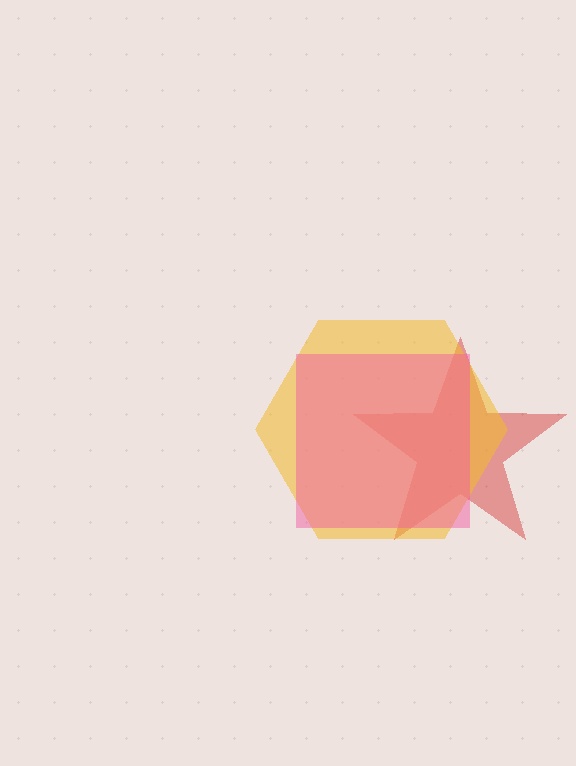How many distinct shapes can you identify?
There are 3 distinct shapes: a red star, a yellow hexagon, a pink square.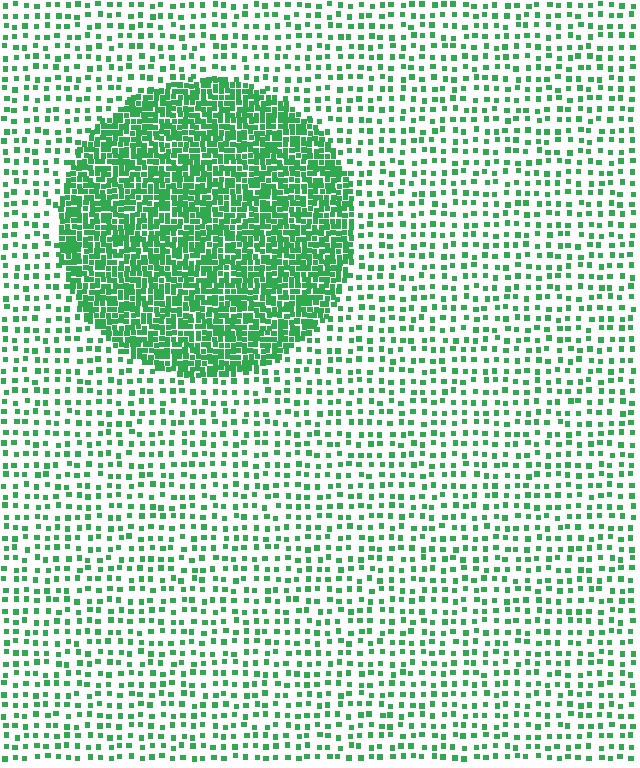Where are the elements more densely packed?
The elements are more densely packed inside the circle boundary.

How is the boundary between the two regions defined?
The boundary is defined by a change in element density (approximately 3.1x ratio). All elements are the same color, size, and shape.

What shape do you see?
I see a circle.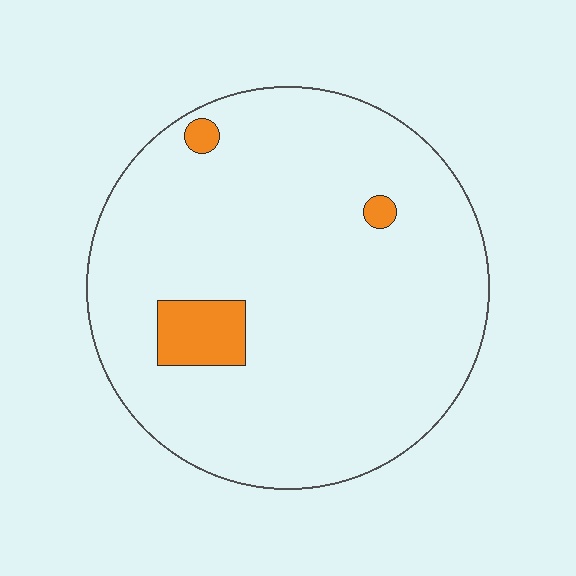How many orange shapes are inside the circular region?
3.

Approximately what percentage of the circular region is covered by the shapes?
Approximately 5%.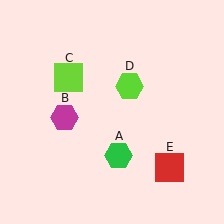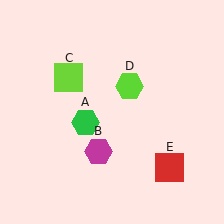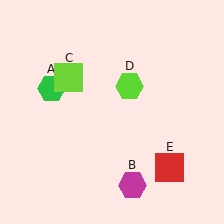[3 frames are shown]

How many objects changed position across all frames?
2 objects changed position: green hexagon (object A), magenta hexagon (object B).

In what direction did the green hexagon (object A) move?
The green hexagon (object A) moved up and to the left.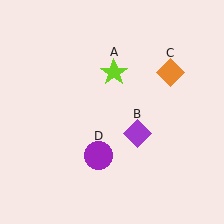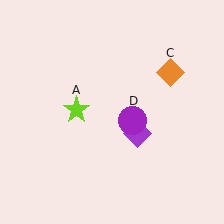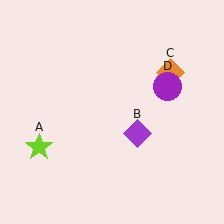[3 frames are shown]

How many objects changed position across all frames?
2 objects changed position: lime star (object A), purple circle (object D).